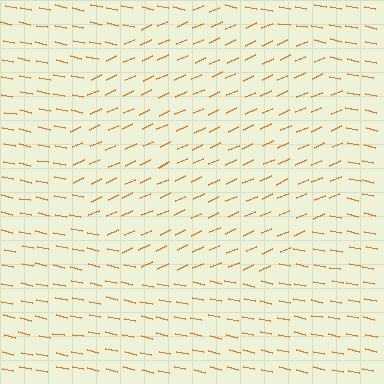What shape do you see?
I see a circle.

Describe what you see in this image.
The image is filled with small orange line segments. A circle region in the image has lines oriented differently from the surrounding lines, creating a visible texture boundary.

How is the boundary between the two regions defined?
The boundary is defined purely by a change in line orientation (approximately 36 degrees difference). All lines are the same color and thickness.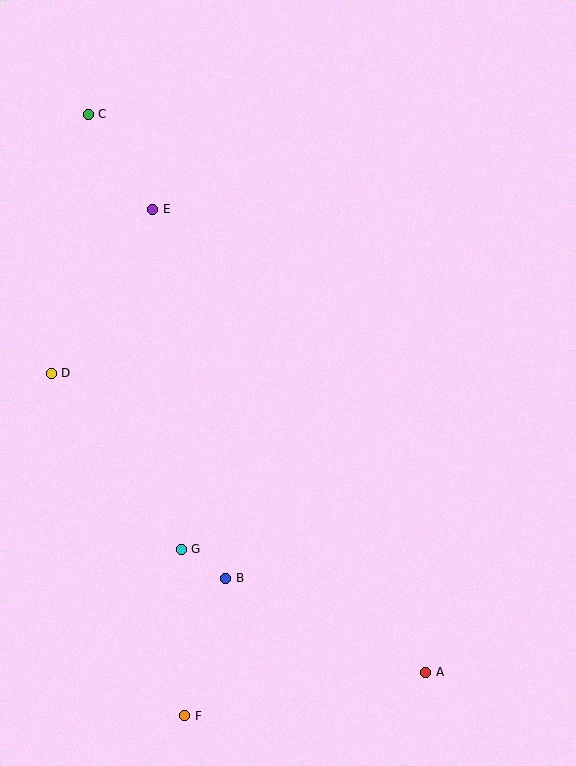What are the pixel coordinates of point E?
Point E is at (153, 209).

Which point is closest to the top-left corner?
Point C is closest to the top-left corner.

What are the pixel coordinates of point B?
Point B is at (226, 578).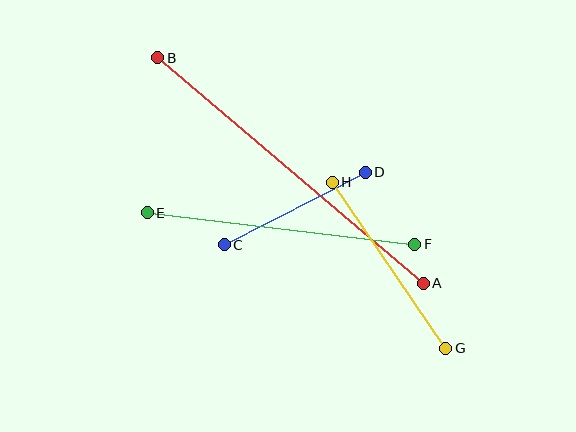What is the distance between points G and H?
The distance is approximately 201 pixels.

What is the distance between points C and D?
The distance is approximately 159 pixels.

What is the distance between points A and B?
The distance is approximately 348 pixels.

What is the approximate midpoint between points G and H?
The midpoint is at approximately (389, 265) pixels.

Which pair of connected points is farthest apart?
Points A and B are farthest apart.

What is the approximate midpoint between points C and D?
The midpoint is at approximately (295, 209) pixels.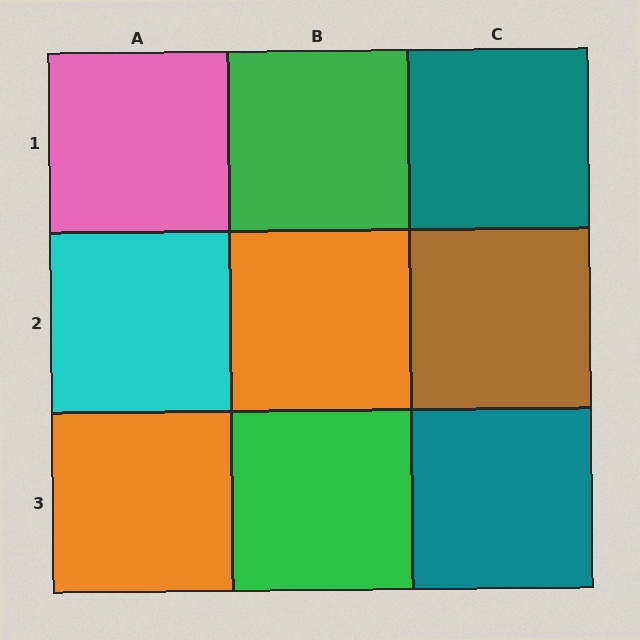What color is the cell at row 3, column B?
Green.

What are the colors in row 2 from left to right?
Cyan, orange, brown.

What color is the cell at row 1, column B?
Green.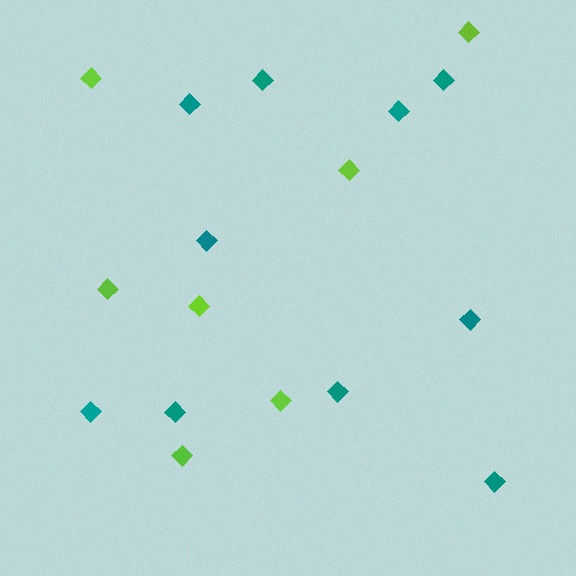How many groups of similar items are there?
There are 2 groups: one group of teal diamonds (10) and one group of lime diamonds (7).